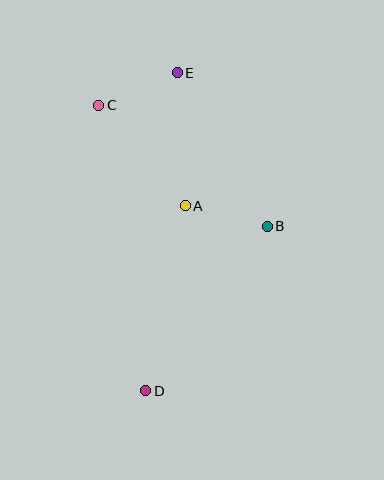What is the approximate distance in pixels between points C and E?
The distance between C and E is approximately 85 pixels.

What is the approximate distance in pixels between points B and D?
The distance between B and D is approximately 205 pixels.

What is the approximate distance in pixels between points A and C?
The distance between A and C is approximately 133 pixels.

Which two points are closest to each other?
Points A and B are closest to each other.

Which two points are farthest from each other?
Points D and E are farthest from each other.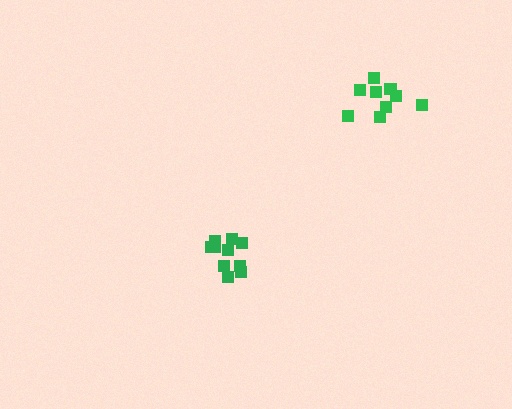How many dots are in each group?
Group 1: 9 dots, Group 2: 10 dots (19 total).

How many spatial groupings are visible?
There are 2 spatial groupings.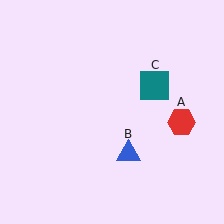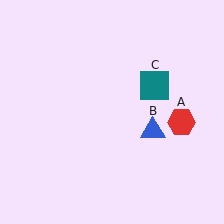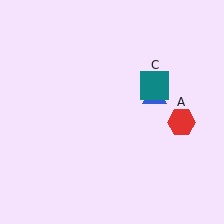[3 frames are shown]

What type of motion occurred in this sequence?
The blue triangle (object B) rotated counterclockwise around the center of the scene.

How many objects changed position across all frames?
1 object changed position: blue triangle (object B).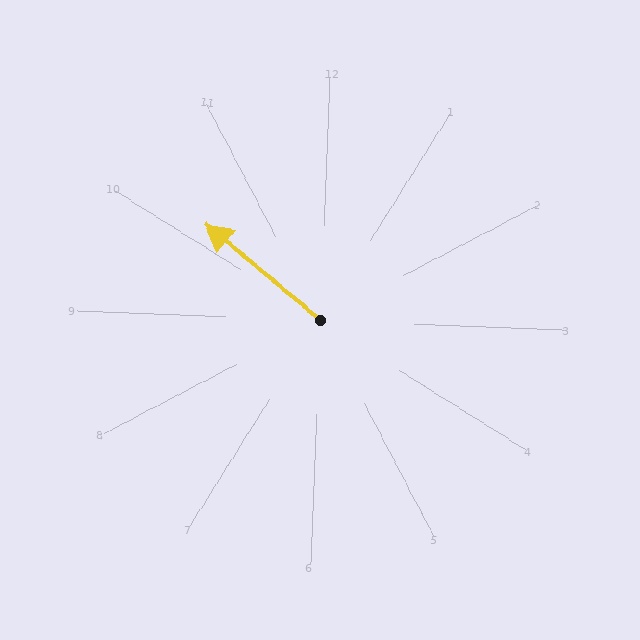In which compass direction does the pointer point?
Northwest.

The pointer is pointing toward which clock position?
Roughly 10 o'clock.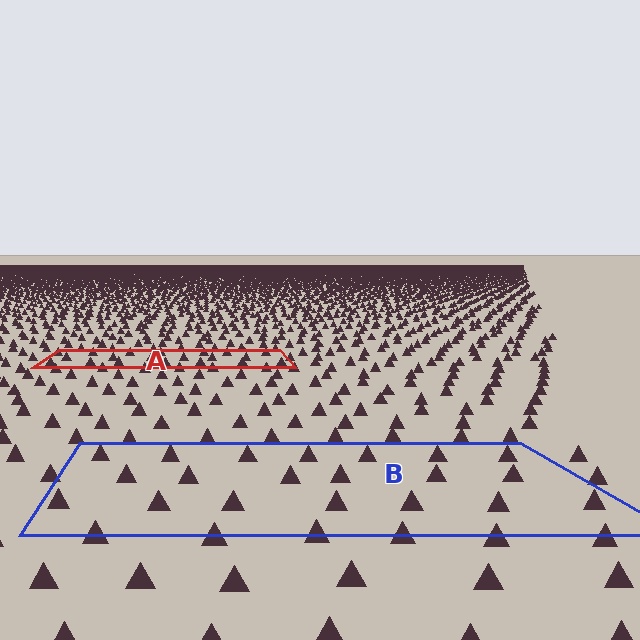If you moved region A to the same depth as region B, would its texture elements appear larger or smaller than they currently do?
They would appear larger. At a closer depth, the same texture elements are projected at a bigger on-screen size.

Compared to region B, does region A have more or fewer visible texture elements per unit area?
Region A has more texture elements per unit area — they are packed more densely because it is farther away.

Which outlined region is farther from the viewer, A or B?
Region A is farther from the viewer — the texture elements inside it appear smaller and more densely packed.